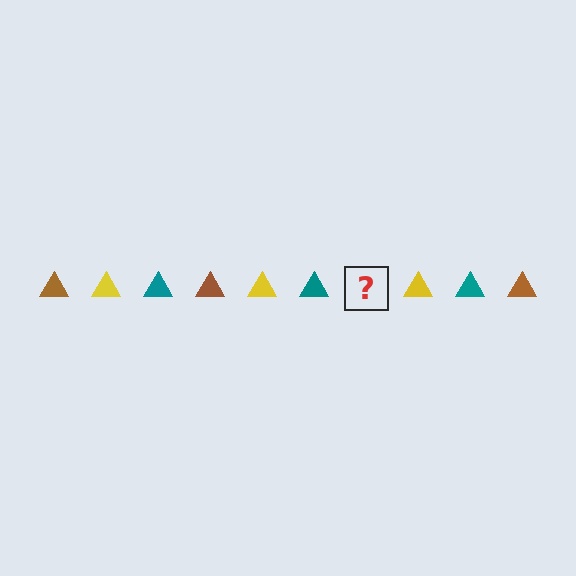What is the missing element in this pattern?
The missing element is a brown triangle.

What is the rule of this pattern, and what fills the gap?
The rule is that the pattern cycles through brown, yellow, teal triangles. The gap should be filled with a brown triangle.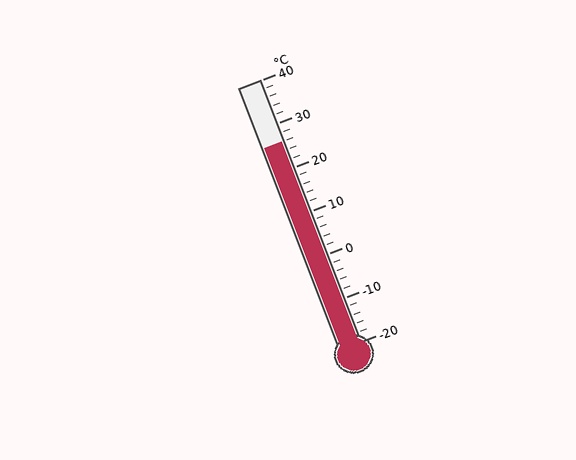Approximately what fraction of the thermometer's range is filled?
The thermometer is filled to approximately 75% of its range.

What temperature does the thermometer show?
The thermometer shows approximately 26°C.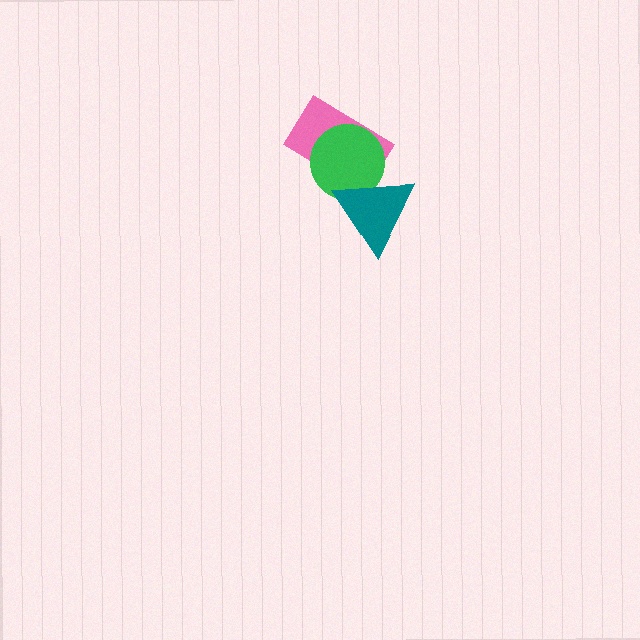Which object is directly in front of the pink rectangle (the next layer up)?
The green circle is directly in front of the pink rectangle.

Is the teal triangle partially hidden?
No, no other shape covers it.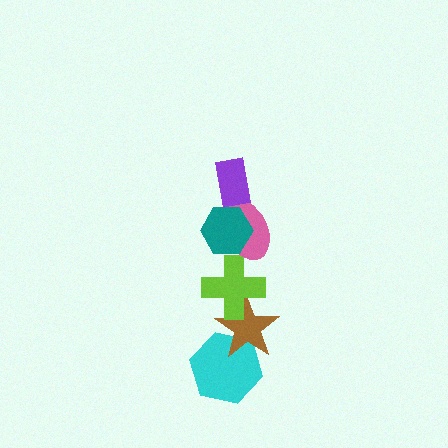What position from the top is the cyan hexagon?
The cyan hexagon is 6th from the top.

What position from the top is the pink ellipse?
The pink ellipse is 3rd from the top.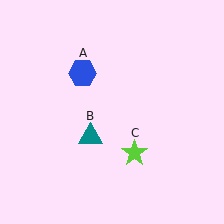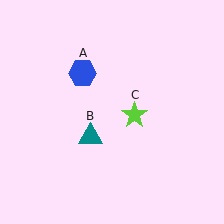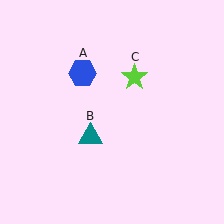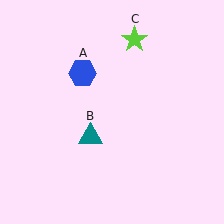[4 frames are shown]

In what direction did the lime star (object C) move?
The lime star (object C) moved up.